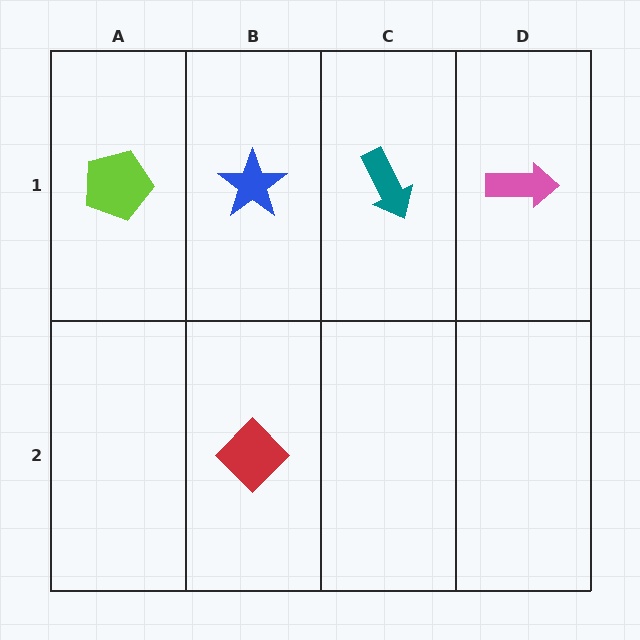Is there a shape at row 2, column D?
No, that cell is empty.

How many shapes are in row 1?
4 shapes.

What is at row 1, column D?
A pink arrow.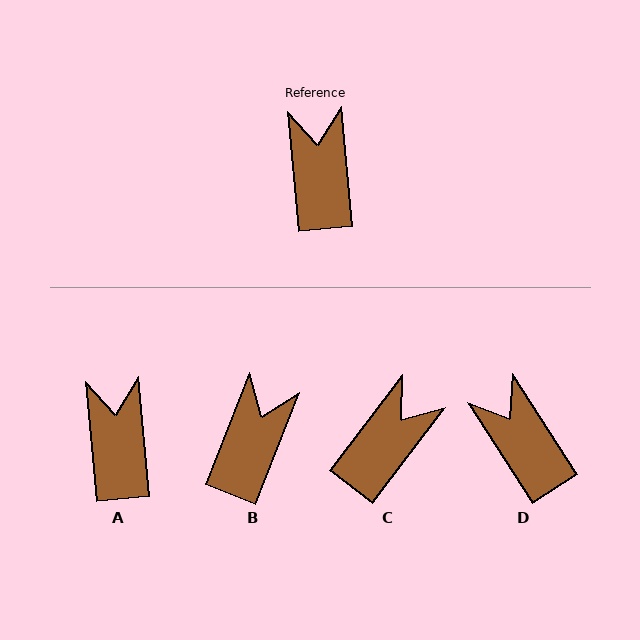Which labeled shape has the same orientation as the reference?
A.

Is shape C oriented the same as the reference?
No, it is off by about 42 degrees.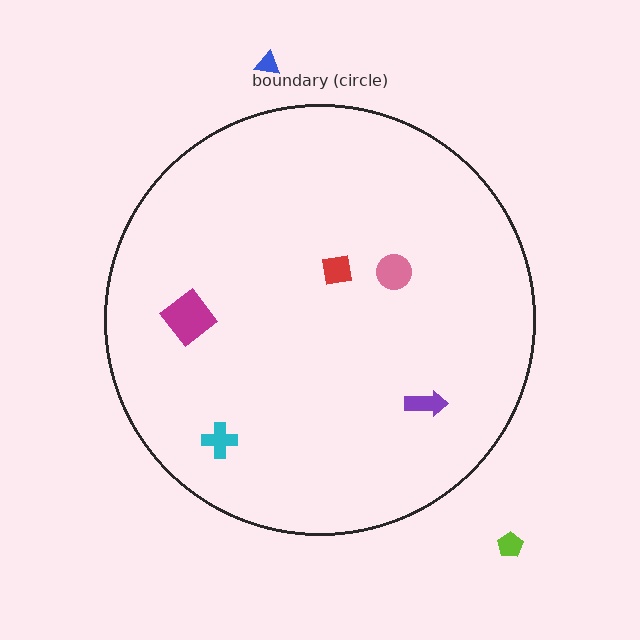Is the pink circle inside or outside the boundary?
Inside.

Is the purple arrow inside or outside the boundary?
Inside.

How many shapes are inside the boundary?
5 inside, 2 outside.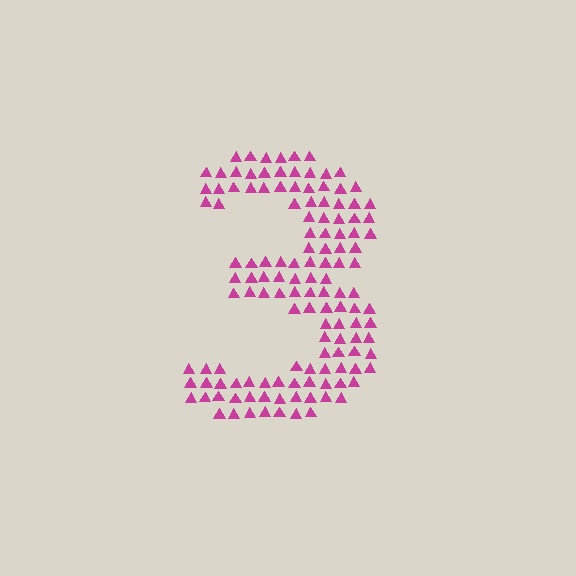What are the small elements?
The small elements are triangles.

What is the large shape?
The large shape is the digit 3.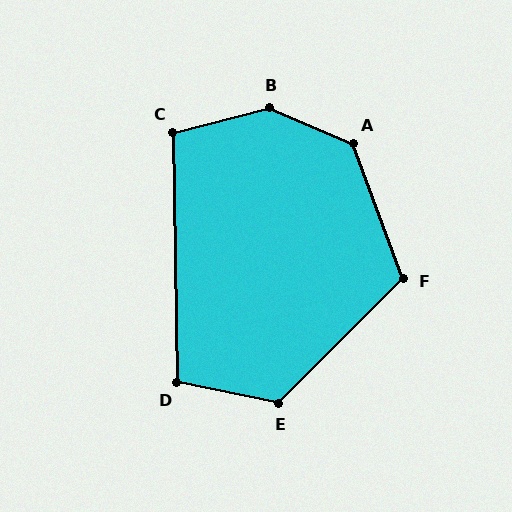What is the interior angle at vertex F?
Approximately 115 degrees (obtuse).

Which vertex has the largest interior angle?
B, at approximately 143 degrees.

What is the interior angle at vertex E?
Approximately 123 degrees (obtuse).